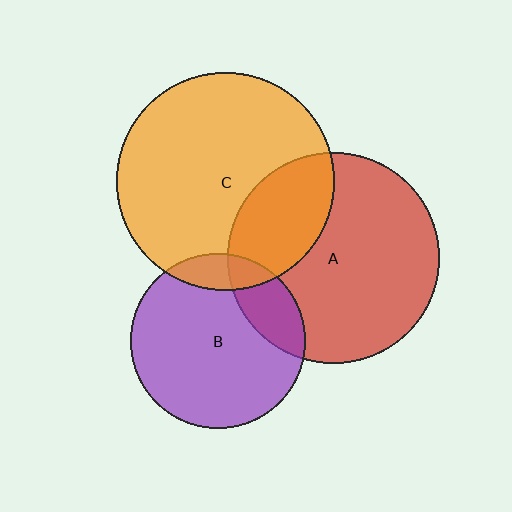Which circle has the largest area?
Circle C (orange).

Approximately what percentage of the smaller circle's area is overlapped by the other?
Approximately 20%.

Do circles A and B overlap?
Yes.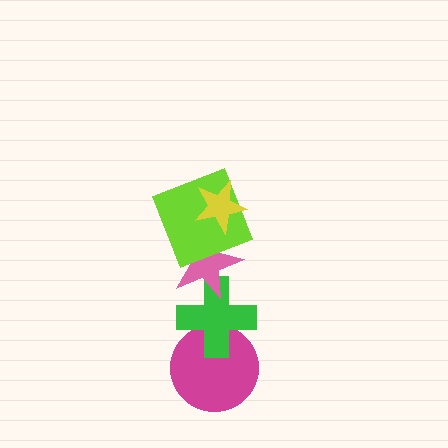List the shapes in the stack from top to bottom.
From top to bottom: the yellow star, the lime square, the pink star, the green cross, the magenta circle.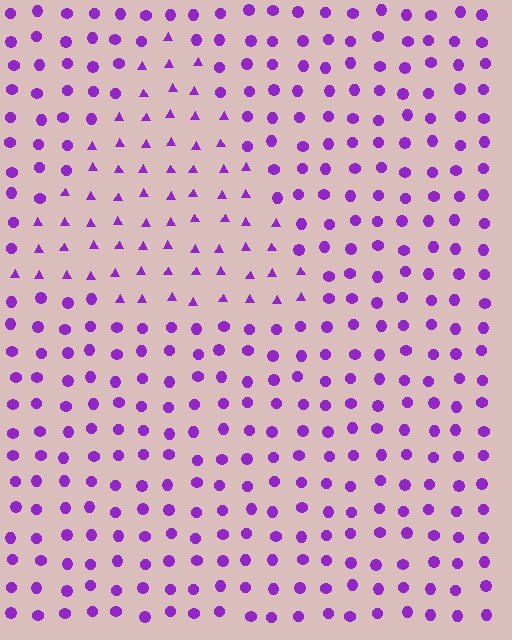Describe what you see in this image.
The image is filled with small purple elements arranged in a uniform grid. A triangle-shaped region contains triangles, while the surrounding area contains circles. The boundary is defined purely by the change in element shape.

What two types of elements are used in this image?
The image uses triangles inside the triangle region and circles outside it.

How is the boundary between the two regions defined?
The boundary is defined by a change in element shape: triangles inside vs. circles outside. All elements share the same color and spacing.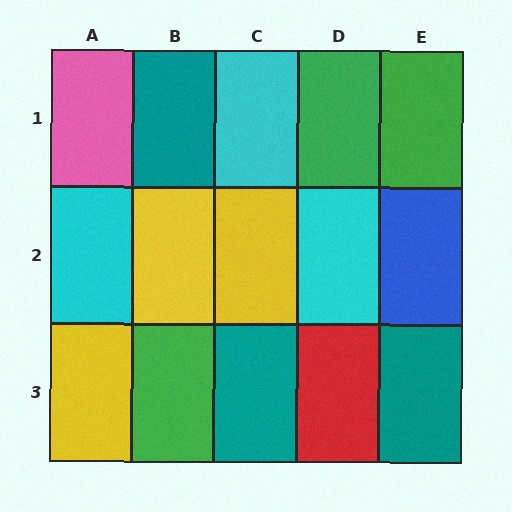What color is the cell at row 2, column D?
Cyan.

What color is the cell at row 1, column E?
Green.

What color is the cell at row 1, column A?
Pink.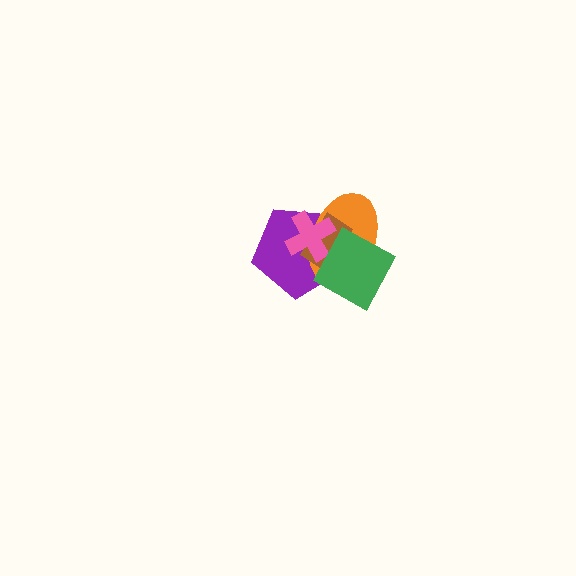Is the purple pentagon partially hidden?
Yes, it is partially covered by another shape.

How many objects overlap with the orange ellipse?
4 objects overlap with the orange ellipse.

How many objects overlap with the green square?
3 objects overlap with the green square.